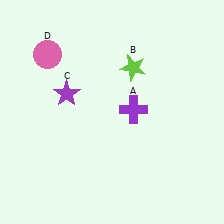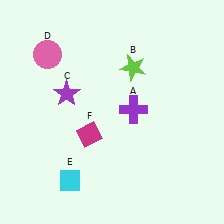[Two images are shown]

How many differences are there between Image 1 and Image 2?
There are 2 differences between the two images.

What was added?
A cyan diamond (E), a magenta diamond (F) were added in Image 2.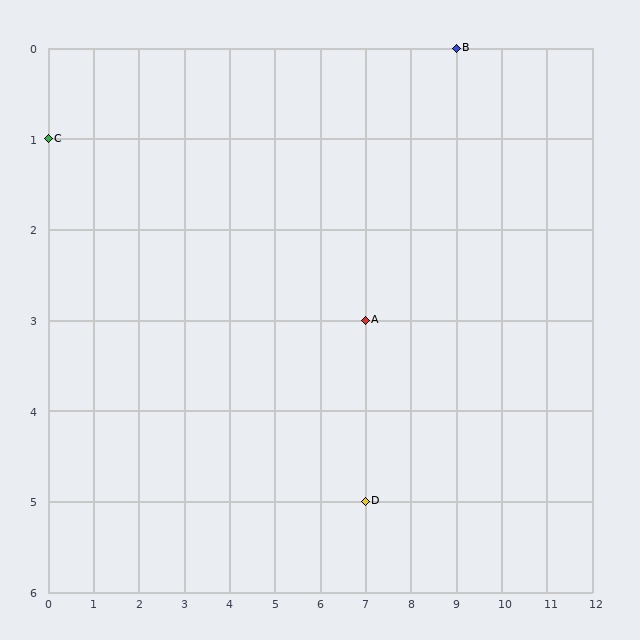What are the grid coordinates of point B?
Point B is at grid coordinates (9, 0).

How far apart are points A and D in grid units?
Points A and D are 2 rows apart.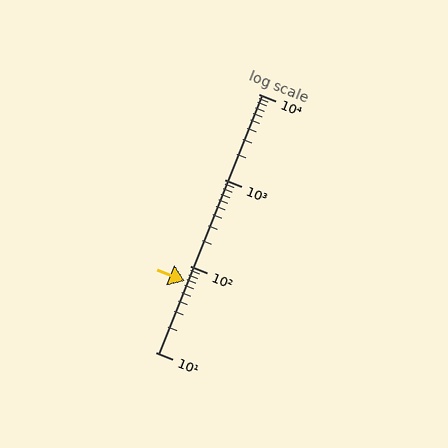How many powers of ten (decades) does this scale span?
The scale spans 3 decades, from 10 to 10000.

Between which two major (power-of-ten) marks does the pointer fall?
The pointer is between 10 and 100.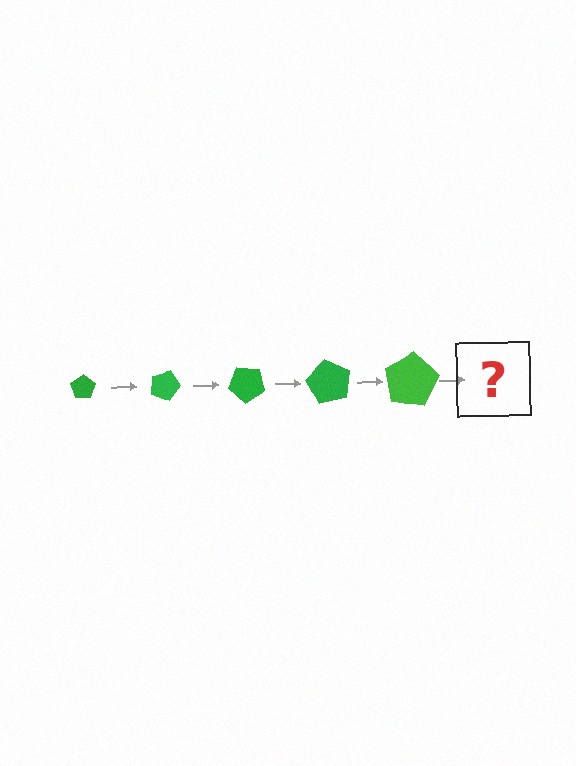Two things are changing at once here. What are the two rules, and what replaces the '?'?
The two rules are that the pentagon grows larger each step and it rotates 20 degrees each step. The '?' should be a pentagon, larger than the previous one and rotated 100 degrees from the start.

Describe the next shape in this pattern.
It should be a pentagon, larger than the previous one and rotated 100 degrees from the start.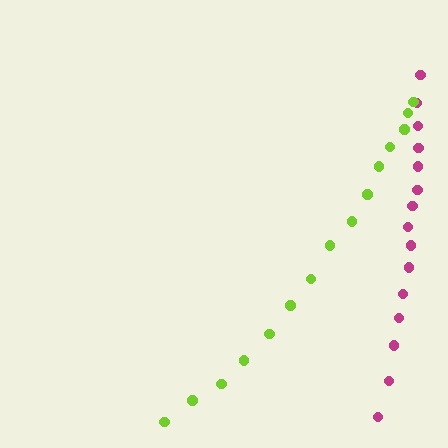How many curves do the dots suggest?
There are 2 distinct paths.